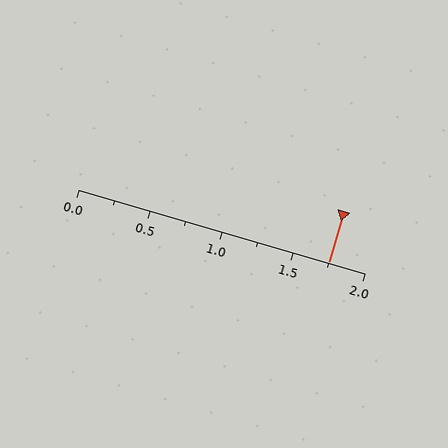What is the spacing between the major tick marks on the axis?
The major ticks are spaced 0.5 apart.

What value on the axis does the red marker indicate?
The marker indicates approximately 1.75.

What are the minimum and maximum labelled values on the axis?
The axis runs from 0.0 to 2.0.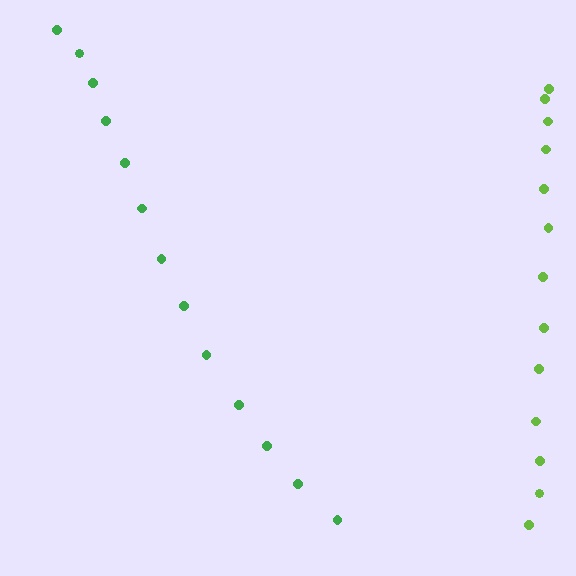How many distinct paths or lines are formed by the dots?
There are 2 distinct paths.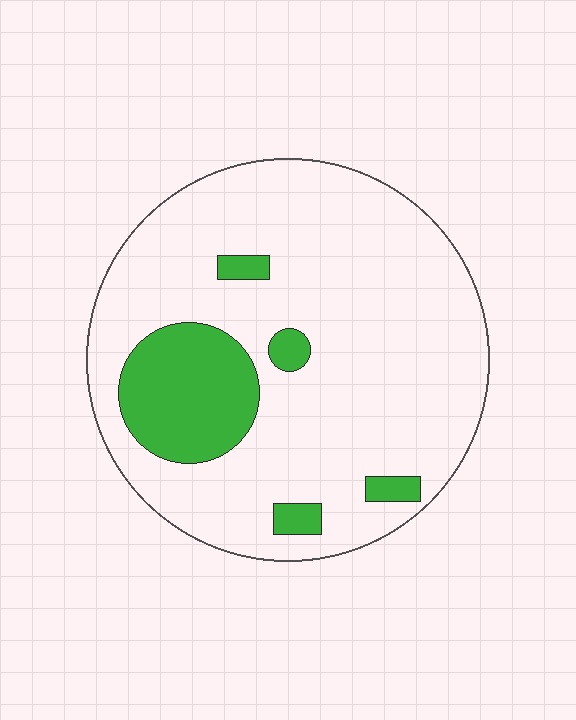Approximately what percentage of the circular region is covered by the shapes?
Approximately 15%.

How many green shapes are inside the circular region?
5.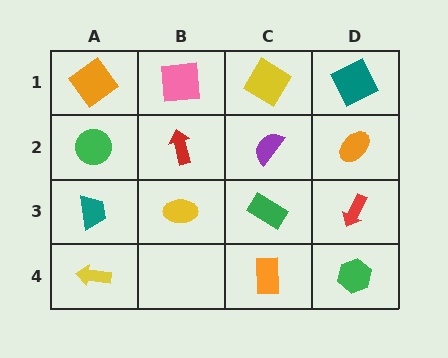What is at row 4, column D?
A green hexagon.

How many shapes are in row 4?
3 shapes.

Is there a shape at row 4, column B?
No, that cell is empty.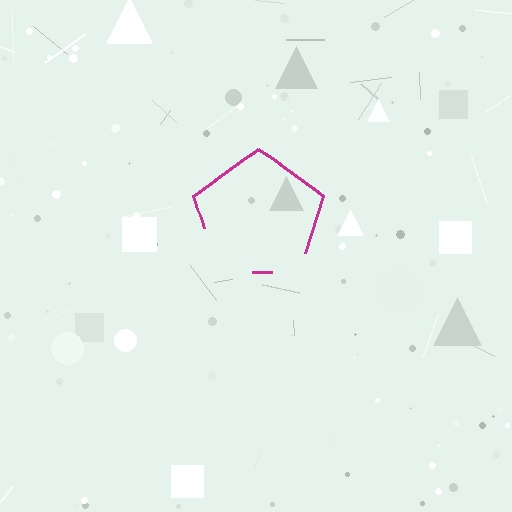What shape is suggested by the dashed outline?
The dashed outline suggests a pentagon.